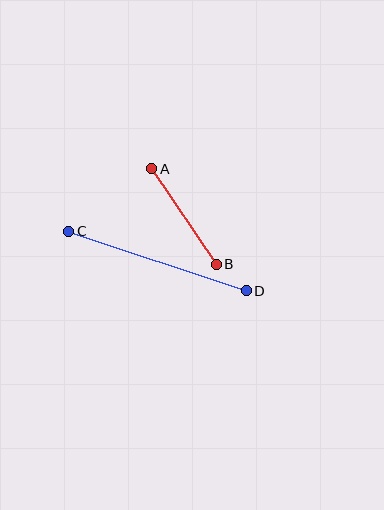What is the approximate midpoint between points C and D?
The midpoint is at approximately (157, 261) pixels.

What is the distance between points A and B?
The distance is approximately 115 pixels.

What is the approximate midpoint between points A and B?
The midpoint is at approximately (184, 216) pixels.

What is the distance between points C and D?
The distance is approximately 187 pixels.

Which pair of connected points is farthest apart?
Points C and D are farthest apart.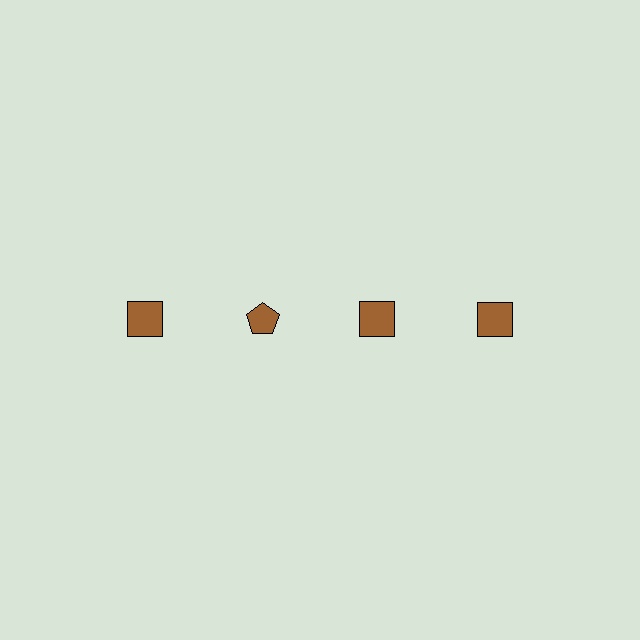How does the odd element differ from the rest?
It has a different shape: pentagon instead of square.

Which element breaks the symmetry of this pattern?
The brown pentagon in the top row, second from left column breaks the symmetry. All other shapes are brown squares.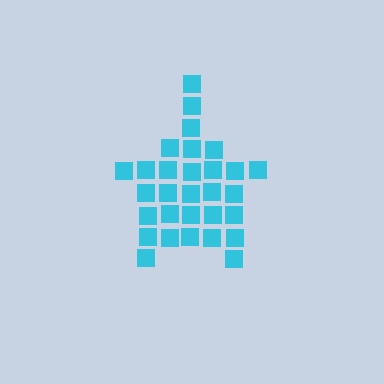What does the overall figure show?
The overall figure shows a star.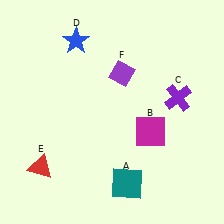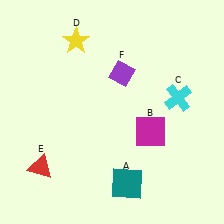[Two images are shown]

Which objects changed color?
C changed from purple to cyan. D changed from blue to yellow.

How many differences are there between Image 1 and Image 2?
There are 2 differences between the two images.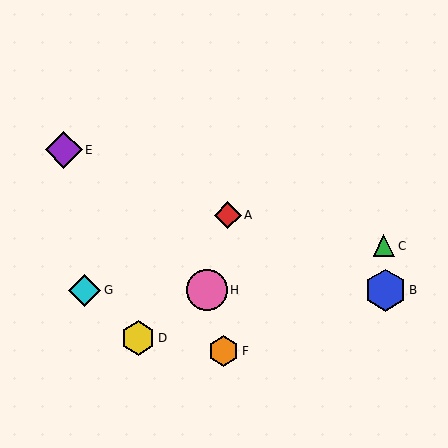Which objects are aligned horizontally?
Objects B, G, H are aligned horizontally.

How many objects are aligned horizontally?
3 objects (B, G, H) are aligned horizontally.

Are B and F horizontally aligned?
No, B is at y≈290 and F is at y≈351.